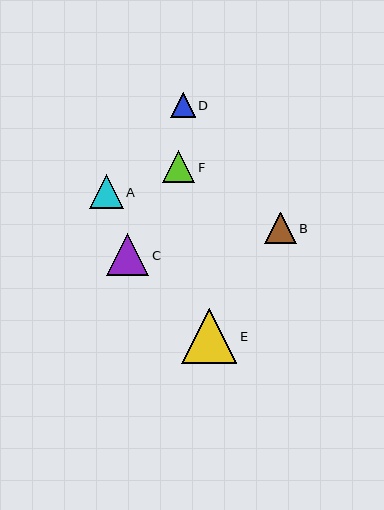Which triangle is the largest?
Triangle E is the largest with a size of approximately 55 pixels.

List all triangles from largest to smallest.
From largest to smallest: E, C, A, F, B, D.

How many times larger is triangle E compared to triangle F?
Triangle E is approximately 1.7 times the size of triangle F.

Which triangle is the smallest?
Triangle D is the smallest with a size of approximately 24 pixels.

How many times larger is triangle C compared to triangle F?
Triangle C is approximately 1.3 times the size of triangle F.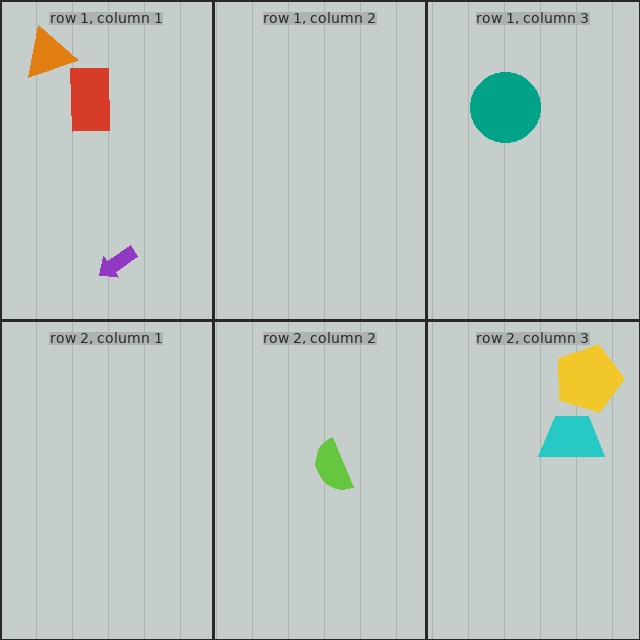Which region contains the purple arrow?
The row 1, column 1 region.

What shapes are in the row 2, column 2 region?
The lime semicircle.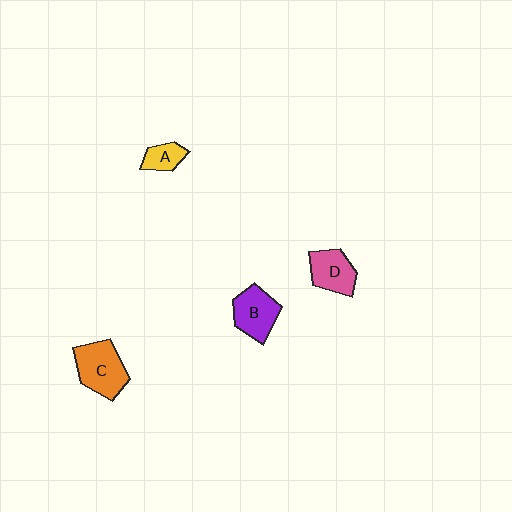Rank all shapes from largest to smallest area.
From largest to smallest: C (orange), B (purple), D (pink), A (yellow).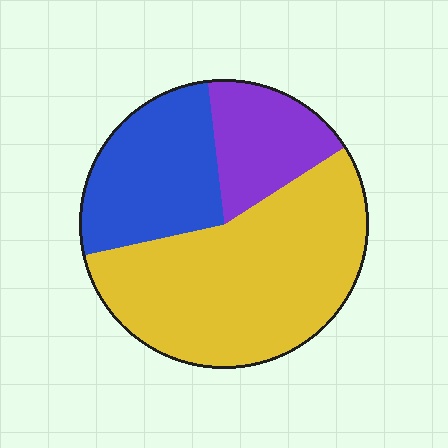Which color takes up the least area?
Purple, at roughly 20%.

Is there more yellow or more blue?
Yellow.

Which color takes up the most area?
Yellow, at roughly 55%.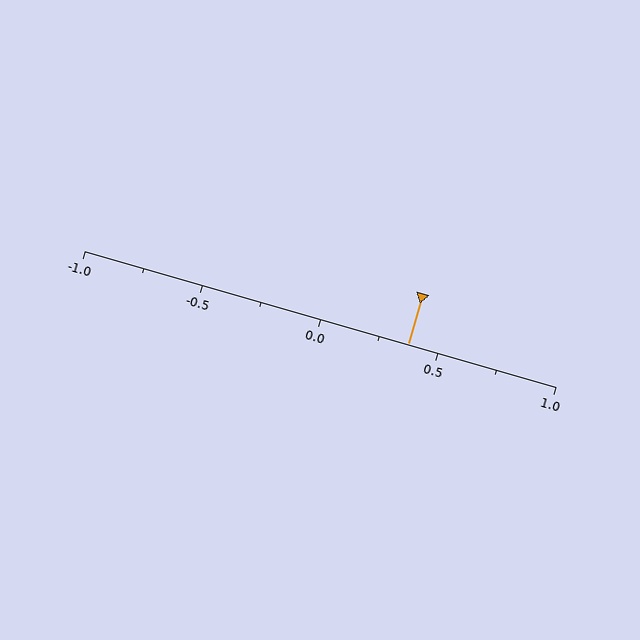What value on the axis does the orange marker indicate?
The marker indicates approximately 0.38.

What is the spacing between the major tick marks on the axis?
The major ticks are spaced 0.5 apart.